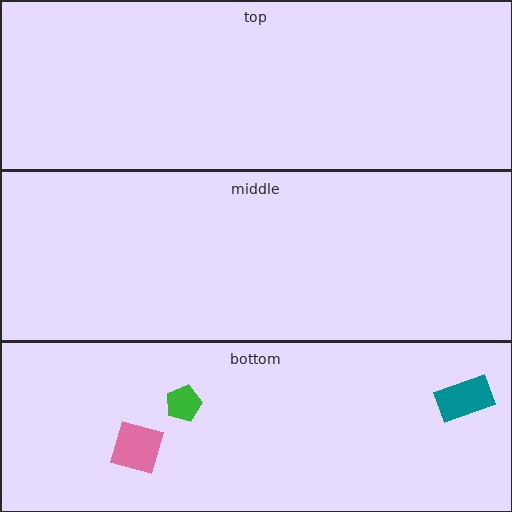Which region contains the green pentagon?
The bottom region.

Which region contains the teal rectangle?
The bottom region.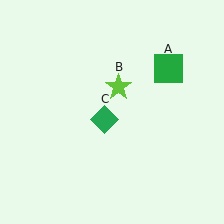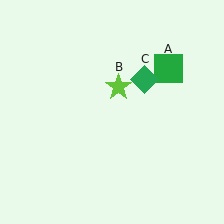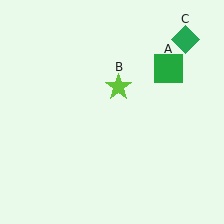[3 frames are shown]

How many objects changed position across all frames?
1 object changed position: green diamond (object C).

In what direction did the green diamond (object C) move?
The green diamond (object C) moved up and to the right.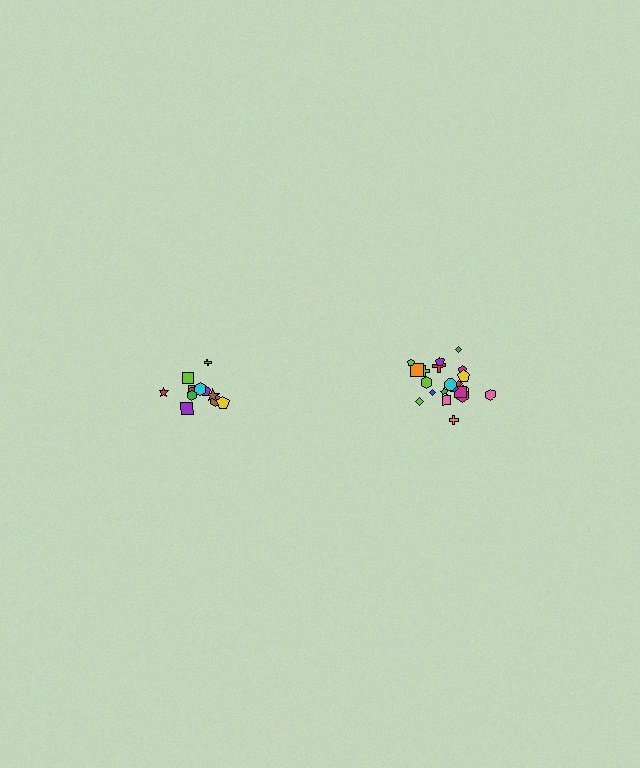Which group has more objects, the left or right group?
The right group.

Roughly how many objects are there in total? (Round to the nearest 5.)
Roughly 35 objects in total.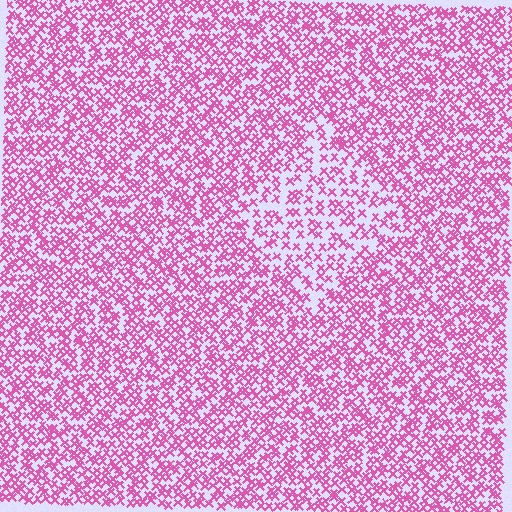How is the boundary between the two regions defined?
The boundary is defined by a change in element density (approximately 1.7x ratio). All elements are the same color, size, and shape.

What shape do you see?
I see a diamond.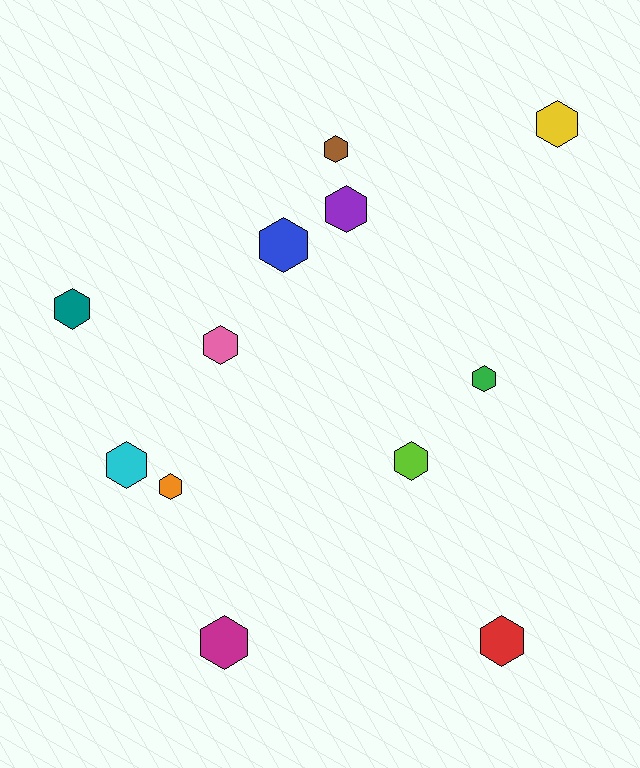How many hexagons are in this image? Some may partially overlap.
There are 12 hexagons.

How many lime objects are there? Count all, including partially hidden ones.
There is 1 lime object.